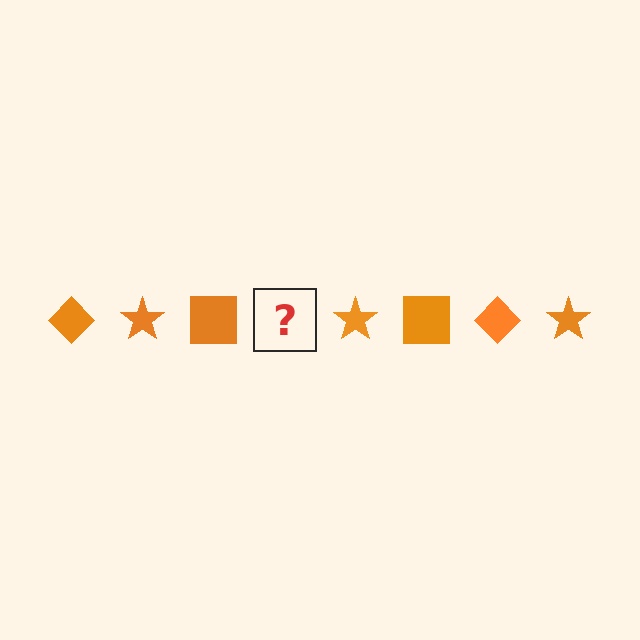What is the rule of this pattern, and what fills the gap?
The rule is that the pattern cycles through diamond, star, square shapes in orange. The gap should be filled with an orange diamond.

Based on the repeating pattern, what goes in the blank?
The blank should be an orange diamond.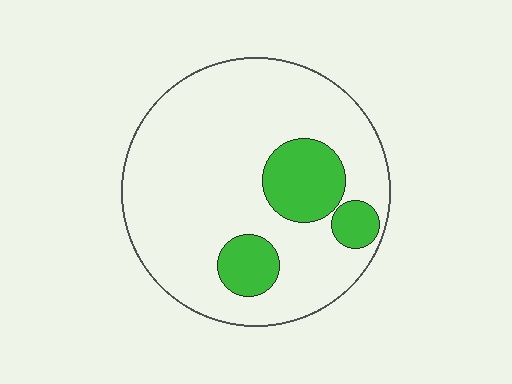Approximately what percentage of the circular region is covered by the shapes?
Approximately 20%.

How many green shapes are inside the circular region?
3.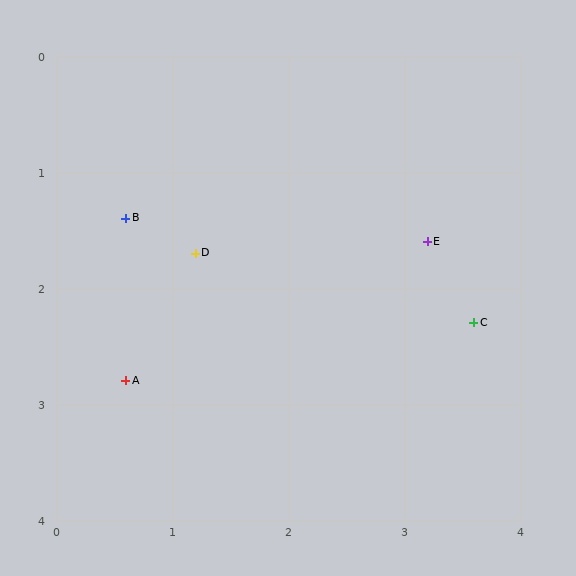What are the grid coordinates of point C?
Point C is at approximately (3.6, 2.3).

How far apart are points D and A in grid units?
Points D and A are about 1.3 grid units apart.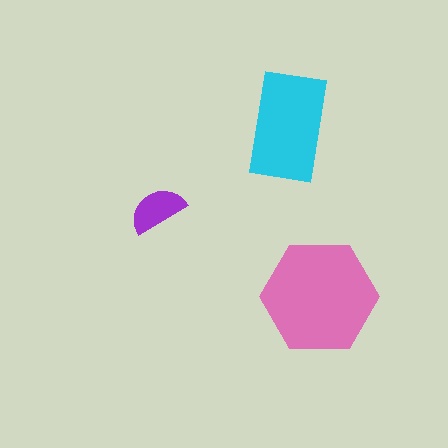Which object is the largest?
The pink hexagon.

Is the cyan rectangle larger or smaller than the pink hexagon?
Smaller.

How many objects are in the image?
There are 3 objects in the image.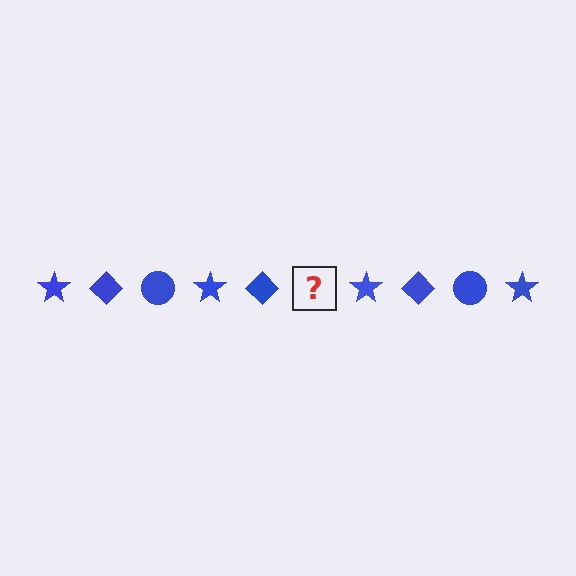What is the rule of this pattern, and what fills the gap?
The rule is that the pattern cycles through star, diamond, circle shapes in blue. The gap should be filled with a blue circle.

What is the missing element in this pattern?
The missing element is a blue circle.